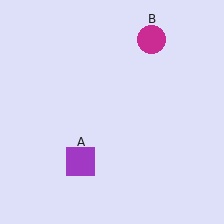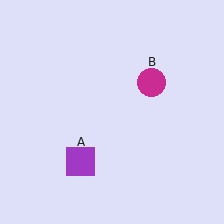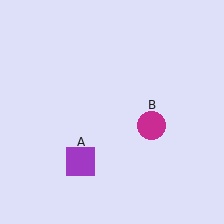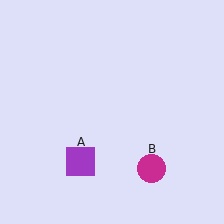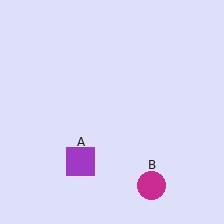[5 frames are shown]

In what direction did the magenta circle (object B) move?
The magenta circle (object B) moved down.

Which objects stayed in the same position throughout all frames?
Purple square (object A) remained stationary.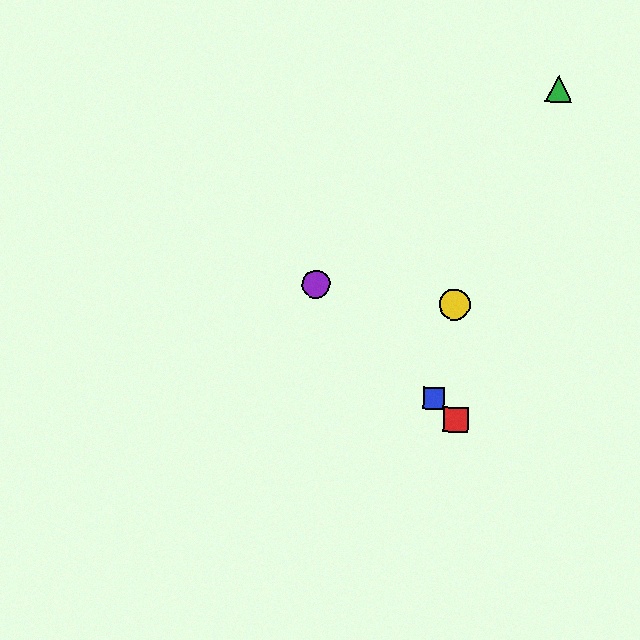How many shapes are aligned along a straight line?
3 shapes (the red square, the blue square, the purple circle) are aligned along a straight line.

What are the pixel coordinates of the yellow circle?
The yellow circle is at (455, 305).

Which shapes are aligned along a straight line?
The red square, the blue square, the purple circle are aligned along a straight line.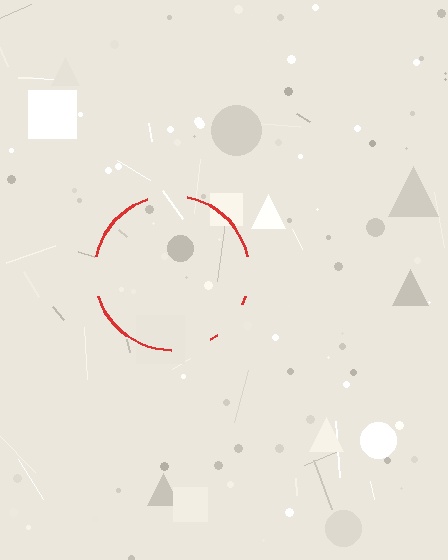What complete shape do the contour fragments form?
The contour fragments form a circle.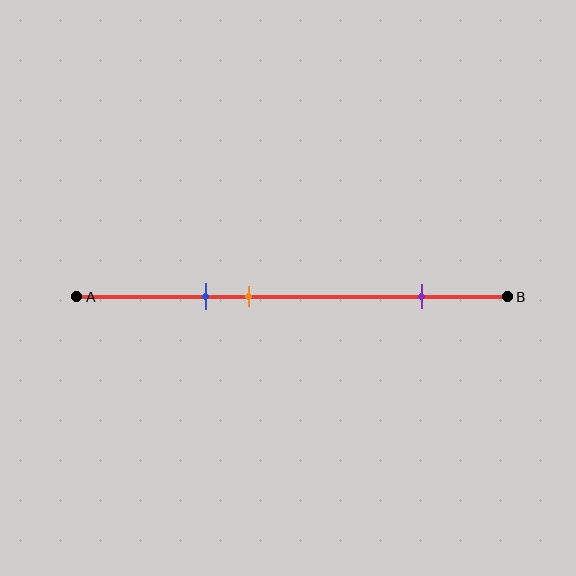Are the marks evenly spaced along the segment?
No, the marks are not evenly spaced.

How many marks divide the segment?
There are 3 marks dividing the segment.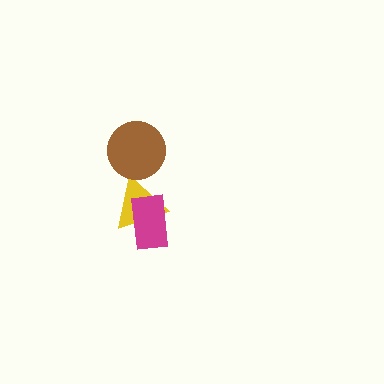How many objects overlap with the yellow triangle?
1 object overlaps with the yellow triangle.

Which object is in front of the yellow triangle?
The magenta rectangle is in front of the yellow triangle.